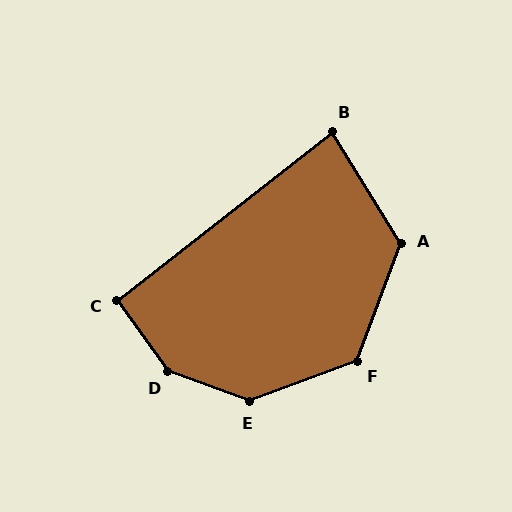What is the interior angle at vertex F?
Approximately 131 degrees (obtuse).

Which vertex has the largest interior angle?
D, at approximately 145 degrees.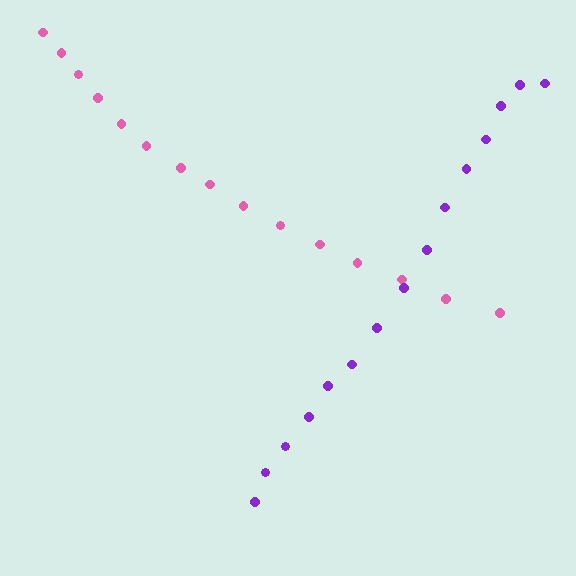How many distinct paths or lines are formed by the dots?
There are 2 distinct paths.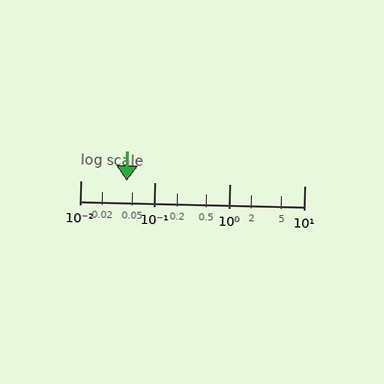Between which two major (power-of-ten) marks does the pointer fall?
The pointer is between 0.01 and 0.1.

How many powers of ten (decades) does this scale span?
The scale spans 3 decades, from 0.01 to 10.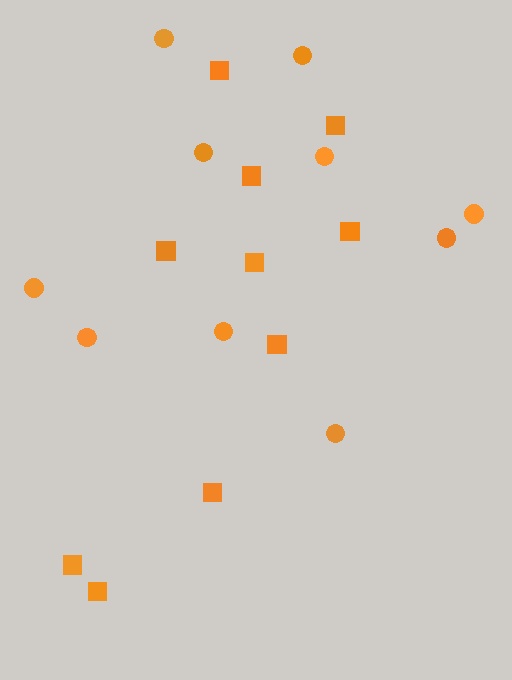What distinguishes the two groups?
There are 2 groups: one group of squares (10) and one group of circles (10).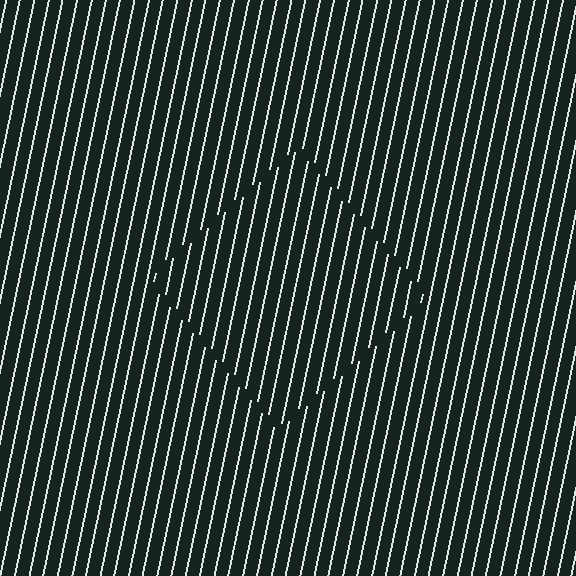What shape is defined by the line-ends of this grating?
An illusory square. The interior of the shape contains the same grating, shifted by half a period — the contour is defined by the phase discontinuity where line-ends from the inner and outer gratings abut.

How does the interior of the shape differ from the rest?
The interior of the shape contains the same grating, shifted by half a period — the contour is defined by the phase discontinuity where line-ends from the inner and outer gratings abut.